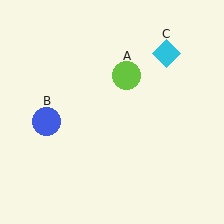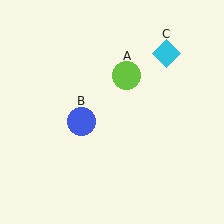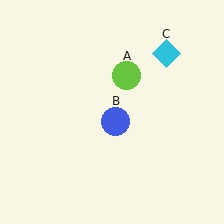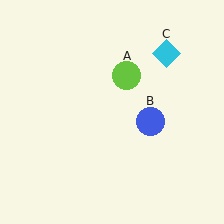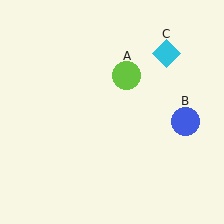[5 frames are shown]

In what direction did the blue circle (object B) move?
The blue circle (object B) moved right.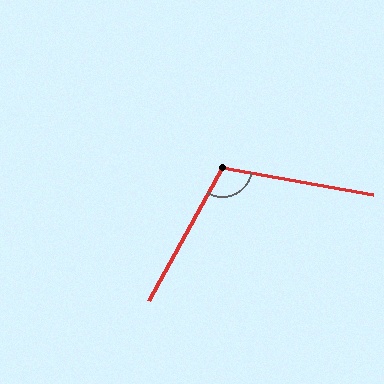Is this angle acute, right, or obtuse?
It is obtuse.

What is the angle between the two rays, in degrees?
Approximately 109 degrees.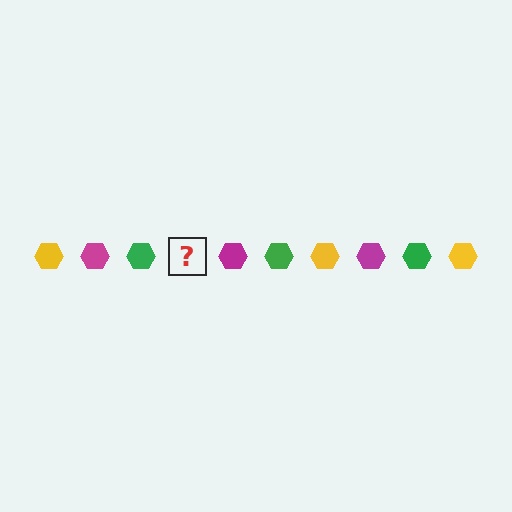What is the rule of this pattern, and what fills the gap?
The rule is that the pattern cycles through yellow, magenta, green hexagons. The gap should be filled with a yellow hexagon.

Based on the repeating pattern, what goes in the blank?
The blank should be a yellow hexagon.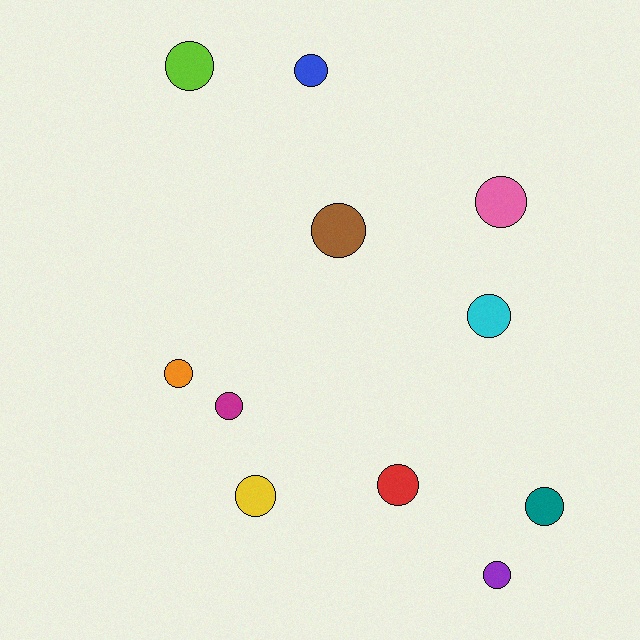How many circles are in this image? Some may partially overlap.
There are 11 circles.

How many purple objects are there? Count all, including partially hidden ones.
There is 1 purple object.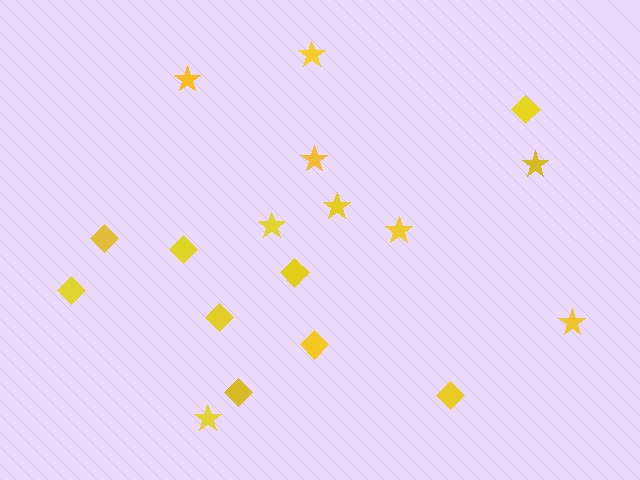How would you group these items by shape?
There are 2 groups: one group of stars (9) and one group of diamonds (9).